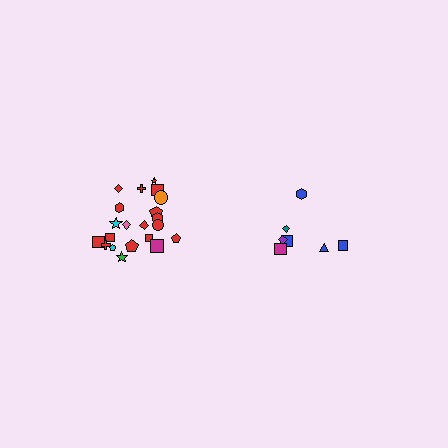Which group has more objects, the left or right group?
The left group.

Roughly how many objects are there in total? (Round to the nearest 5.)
Roughly 30 objects in total.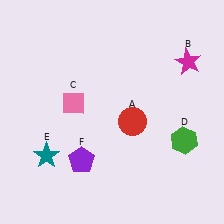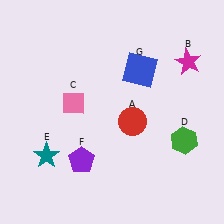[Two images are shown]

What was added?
A blue square (G) was added in Image 2.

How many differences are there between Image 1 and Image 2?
There is 1 difference between the two images.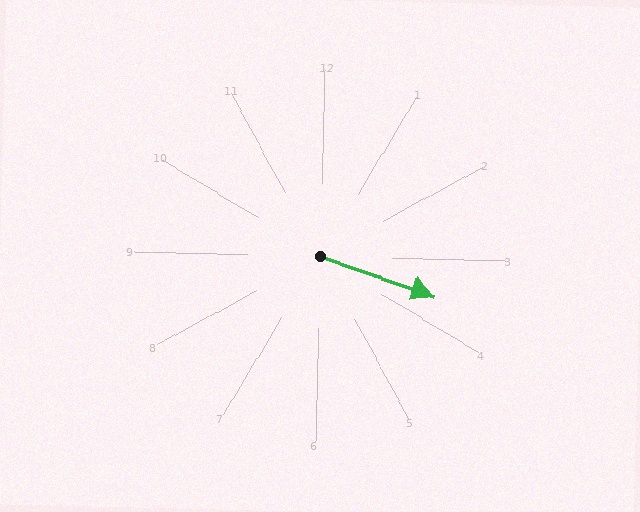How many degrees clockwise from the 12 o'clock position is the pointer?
Approximately 108 degrees.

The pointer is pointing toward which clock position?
Roughly 4 o'clock.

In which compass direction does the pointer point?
East.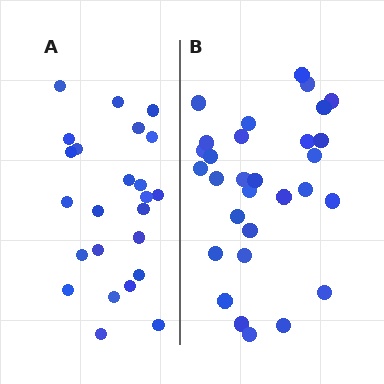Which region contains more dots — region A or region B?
Region B (the right region) has more dots.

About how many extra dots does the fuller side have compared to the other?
Region B has about 6 more dots than region A.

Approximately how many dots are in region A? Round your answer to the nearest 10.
About 20 dots. (The exact count is 24, which rounds to 20.)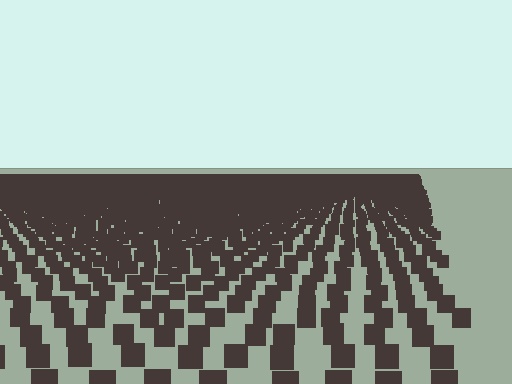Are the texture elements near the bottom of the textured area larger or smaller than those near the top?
Larger. Near the bottom, elements are closer to the viewer and appear at a bigger on-screen size.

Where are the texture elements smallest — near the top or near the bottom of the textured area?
Near the top.